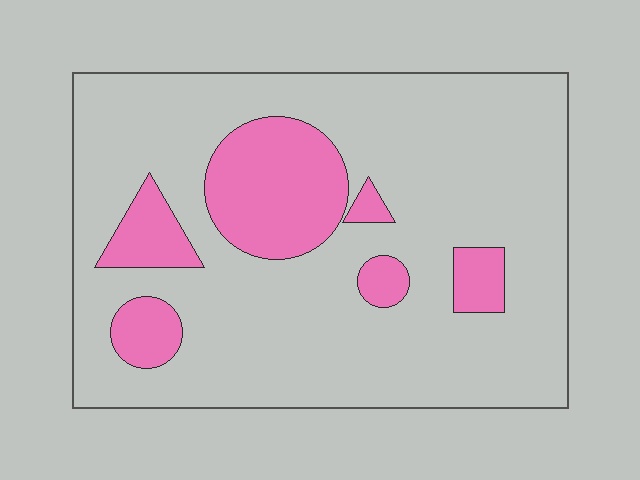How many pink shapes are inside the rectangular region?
6.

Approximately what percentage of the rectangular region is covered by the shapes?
Approximately 20%.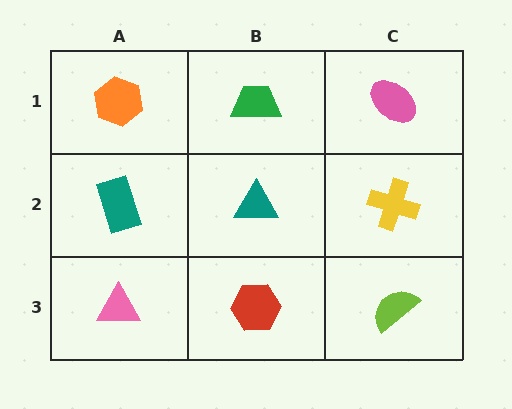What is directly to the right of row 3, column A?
A red hexagon.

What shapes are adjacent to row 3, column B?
A teal triangle (row 2, column B), a pink triangle (row 3, column A), a lime semicircle (row 3, column C).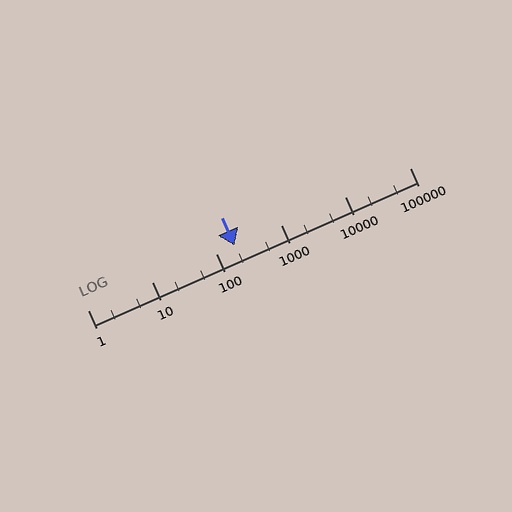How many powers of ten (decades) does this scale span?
The scale spans 5 decades, from 1 to 100000.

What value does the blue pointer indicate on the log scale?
The pointer indicates approximately 190.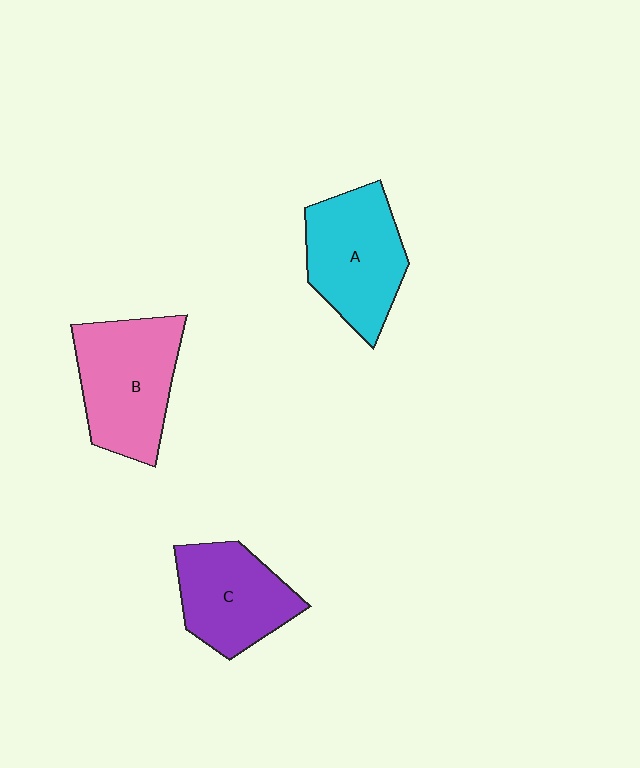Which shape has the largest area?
Shape B (pink).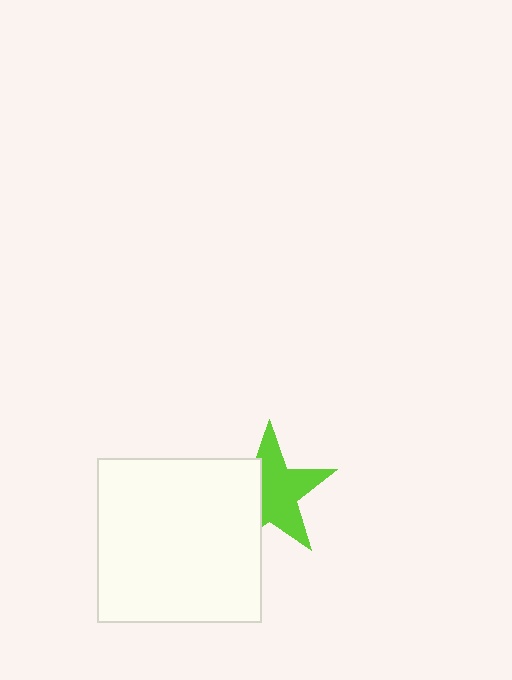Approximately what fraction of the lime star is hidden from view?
Roughly 38% of the lime star is hidden behind the white square.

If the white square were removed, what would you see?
You would see the complete lime star.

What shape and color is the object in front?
The object in front is a white square.